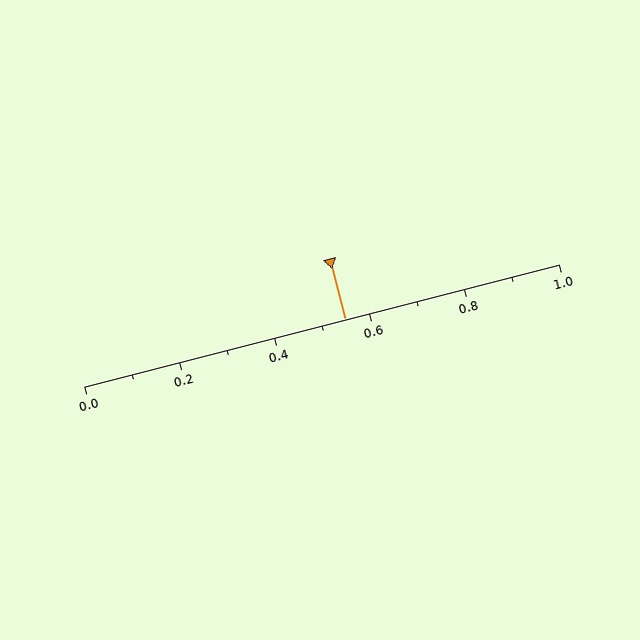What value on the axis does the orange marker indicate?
The marker indicates approximately 0.55.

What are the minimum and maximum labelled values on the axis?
The axis runs from 0.0 to 1.0.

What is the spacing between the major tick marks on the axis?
The major ticks are spaced 0.2 apart.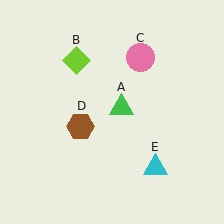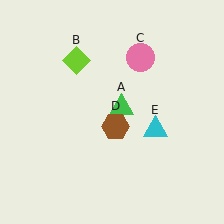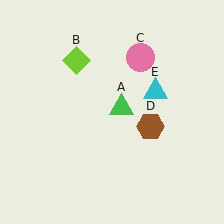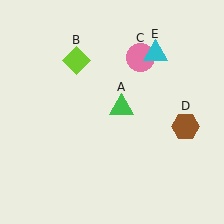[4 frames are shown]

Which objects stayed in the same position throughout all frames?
Green triangle (object A) and lime diamond (object B) and pink circle (object C) remained stationary.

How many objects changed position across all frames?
2 objects changed position: brown hexagon (object D), cyan triangle (object E).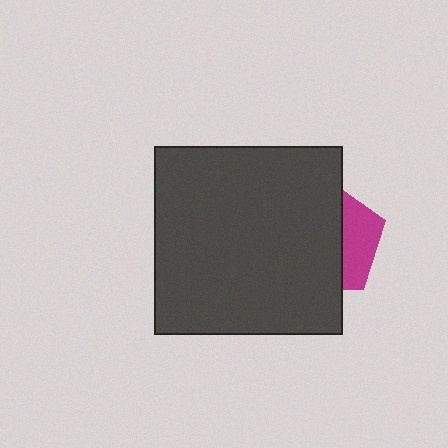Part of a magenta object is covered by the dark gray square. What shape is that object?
It is a pentagon.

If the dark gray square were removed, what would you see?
You would see the complete magenta pentagon.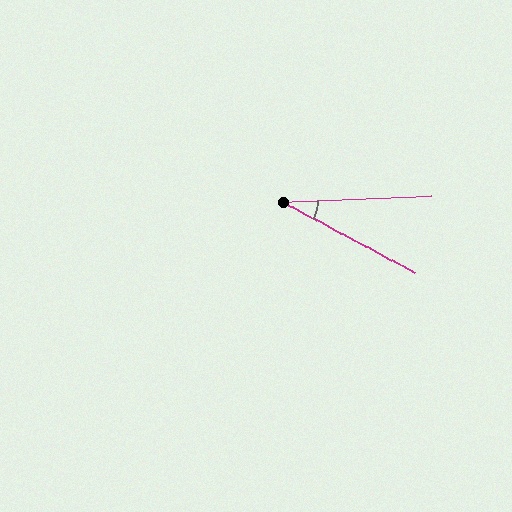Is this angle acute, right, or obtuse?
It is acute.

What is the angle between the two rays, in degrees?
Approximately 31 degrees.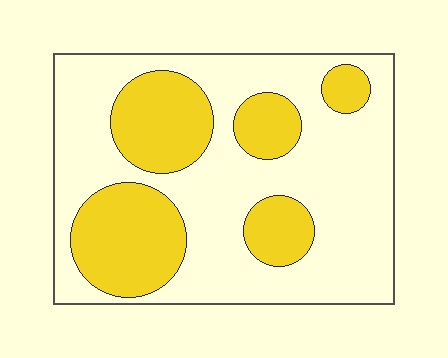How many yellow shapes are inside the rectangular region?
5.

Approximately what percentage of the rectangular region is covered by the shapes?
Approximately 35%.